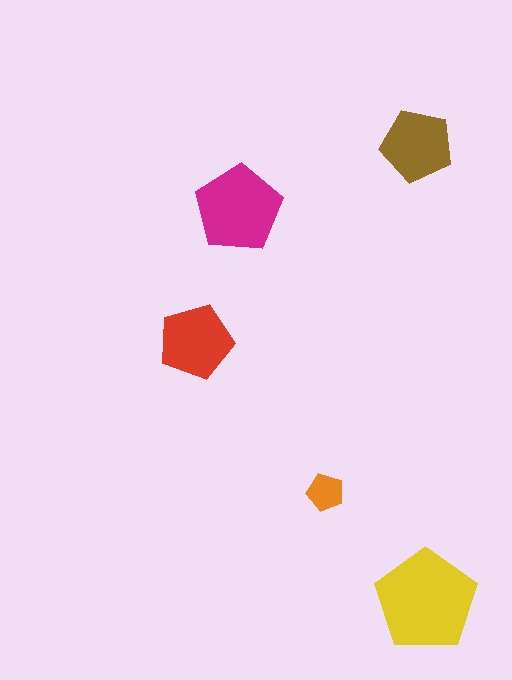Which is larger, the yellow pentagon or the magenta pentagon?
The yellow one.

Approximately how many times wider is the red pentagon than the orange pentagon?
About 2 times wider.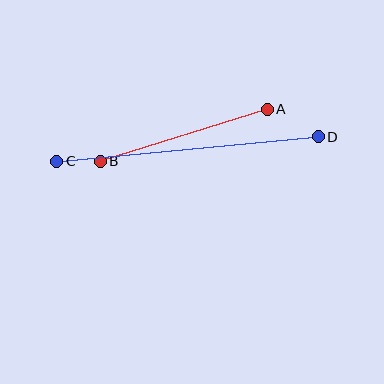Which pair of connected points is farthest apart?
Points C and D are farthest apart.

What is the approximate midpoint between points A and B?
The midpoint is at approximately (184, 135) pixels.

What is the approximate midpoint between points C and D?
The midpoint is at approximately (188, 149) pixels.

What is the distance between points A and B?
The distance is approximately 175 pixels.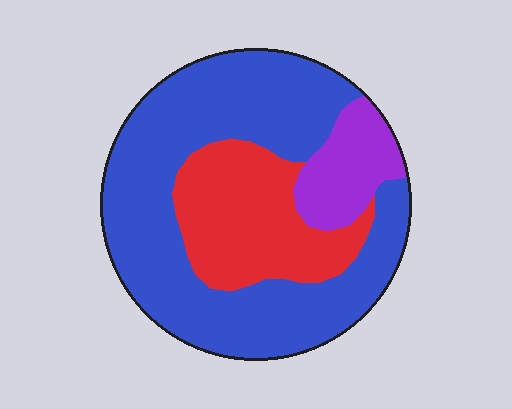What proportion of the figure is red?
Red takes up about one quarter (1/4) of the figure.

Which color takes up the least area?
Purple, at roughly 10%.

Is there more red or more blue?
Blue.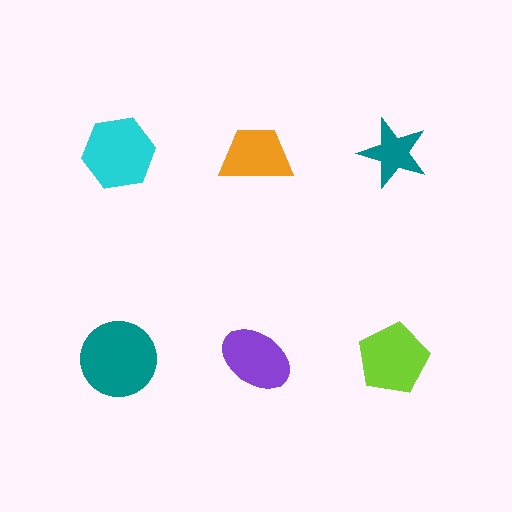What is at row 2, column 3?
A lime pentagon.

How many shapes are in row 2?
3 shapes.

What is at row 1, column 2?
An orange trapezoid.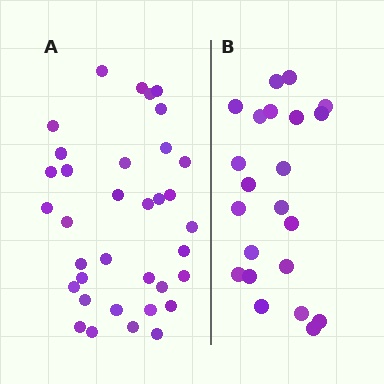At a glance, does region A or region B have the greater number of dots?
Region A (the left region) has more dots.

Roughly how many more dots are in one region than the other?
Region A has approximately 15 more dots than region B.